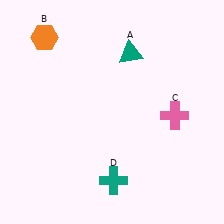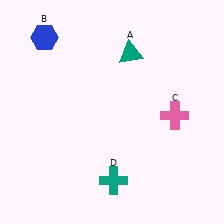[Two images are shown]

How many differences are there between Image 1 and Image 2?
There is 1 difference between the two images.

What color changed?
The hexagon (B) changed from orange in Image 1 to blue in Image 2.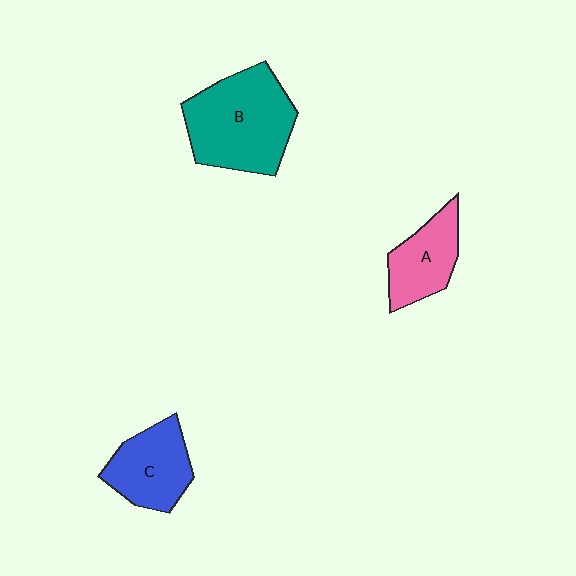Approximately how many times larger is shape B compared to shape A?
Approximately 1.8 times.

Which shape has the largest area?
Shape B (teal).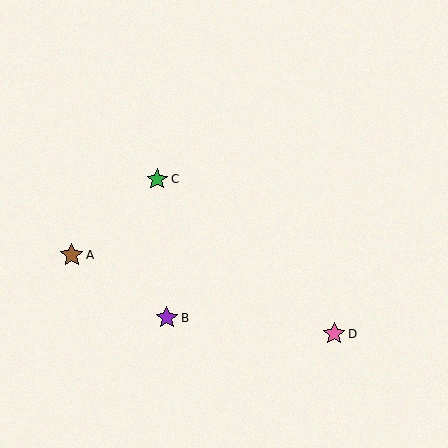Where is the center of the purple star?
The center of the purple star is at (167, 318).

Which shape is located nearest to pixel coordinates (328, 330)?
The pink star (labeled D) at (334, 334) is nearest to that location.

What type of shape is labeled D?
Shape D is a pink star.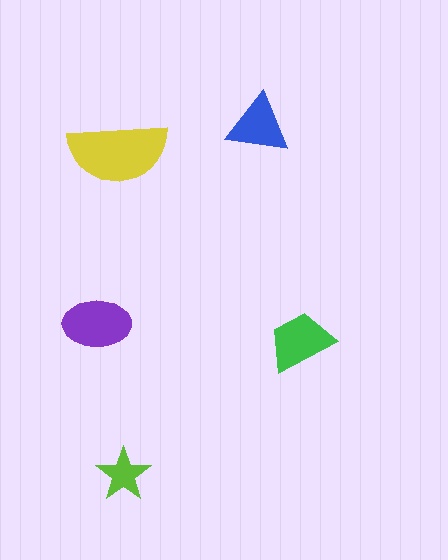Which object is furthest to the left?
The purple ellipse is leftmost.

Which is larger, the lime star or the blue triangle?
The blue triangle.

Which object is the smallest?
The lime star.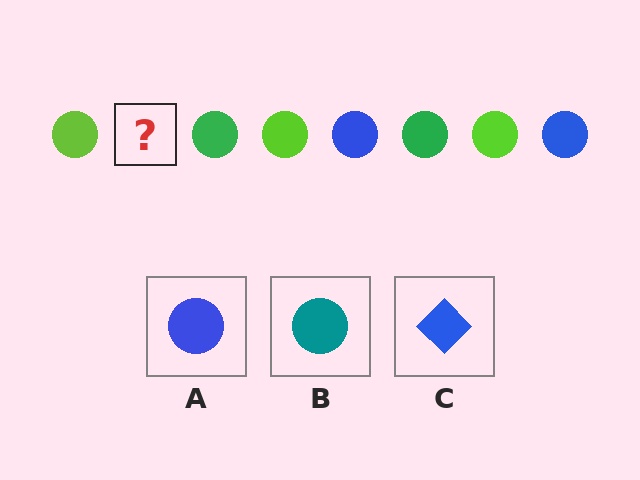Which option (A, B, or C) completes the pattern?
A.